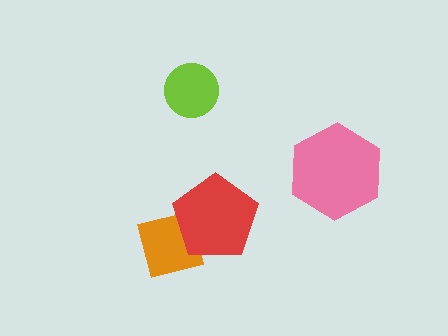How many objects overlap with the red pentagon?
1 object overlaps with the red pentagon.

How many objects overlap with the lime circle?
0 objects overlap with the lime circle.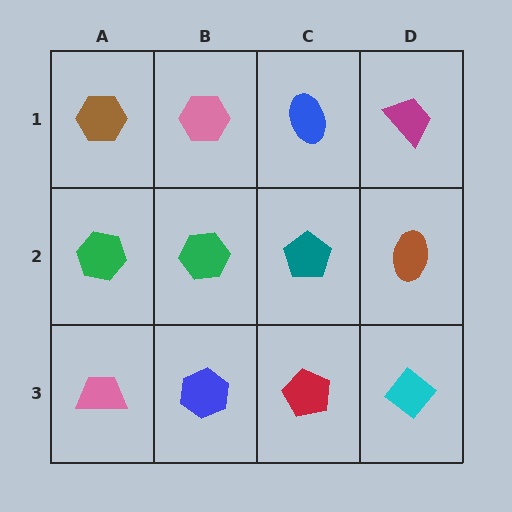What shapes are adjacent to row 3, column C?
A teal pentagon (row 2, column C), a blue hexagon (row 3, column B), a cyan diamond (row 3, column D).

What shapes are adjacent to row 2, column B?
A pink hexagon (row 1, column B), a blue hexagon (row 3, column B), a green hexagon (row 2, column A), a teal pentagon (row 2, column C).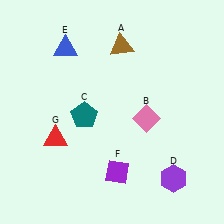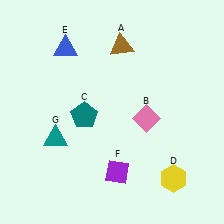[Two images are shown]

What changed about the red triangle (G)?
In Image 1, G is red. In Image 2, it changed to teal.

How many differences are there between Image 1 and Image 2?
There are 2 differences between the two images.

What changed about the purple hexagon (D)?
In Image 1, D is purple. In Image 2, it changed to yellow.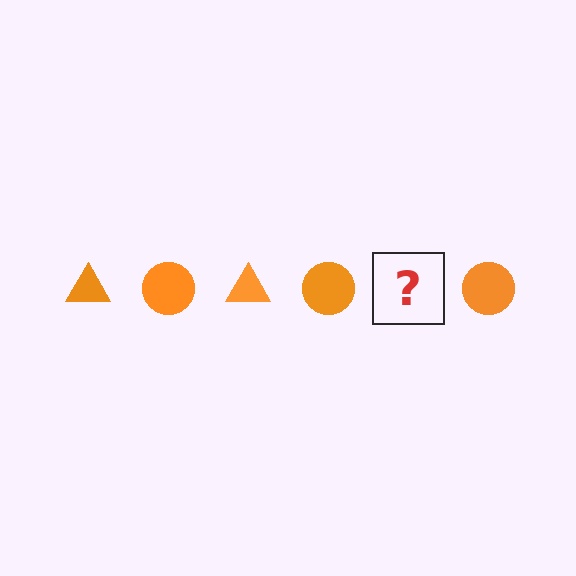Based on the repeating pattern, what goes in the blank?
The blank should be an orange triangle.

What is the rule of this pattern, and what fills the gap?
The rule is that the pattern cycles through triangle, circle shapes in orange. The gap should be filled with an orange triangle.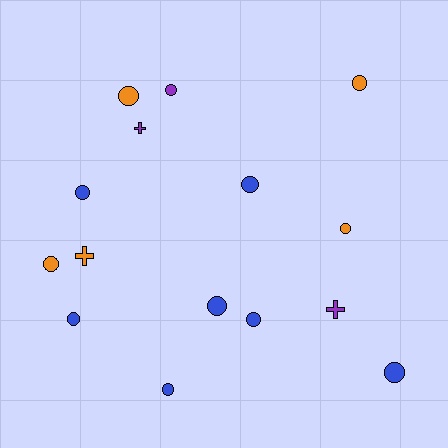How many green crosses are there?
There are no green crosses.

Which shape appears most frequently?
Circle, with 12 objects.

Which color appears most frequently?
Blue, with 7 objects.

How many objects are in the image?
There are 15 objects.